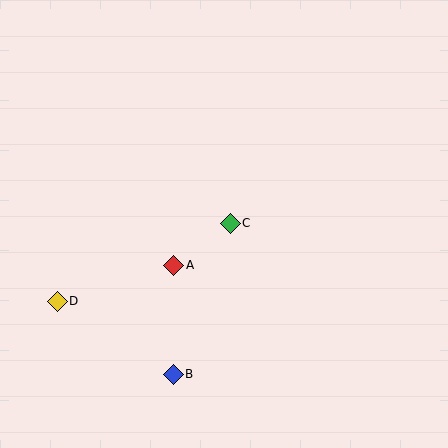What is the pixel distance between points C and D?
The distance between C and D is 190 pixels.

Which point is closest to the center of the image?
Point C at (230, 223) is closest to the center.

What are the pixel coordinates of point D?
Point D is at (57, 301).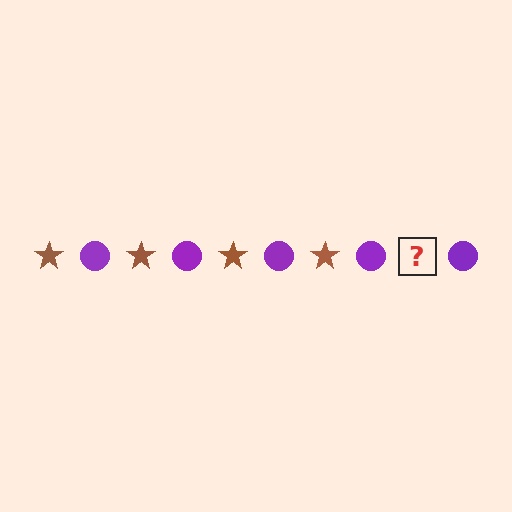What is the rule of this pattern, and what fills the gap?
The rule is that the pattern alternates between brown star and purple circle. The gap should be filled with a brown star.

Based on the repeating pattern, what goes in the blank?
The blank should be a brown star.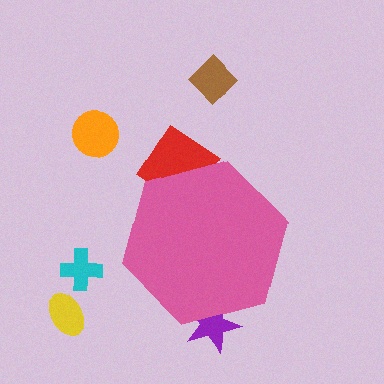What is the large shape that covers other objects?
A pink hexagon.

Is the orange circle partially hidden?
No, the orange circle is fully visible.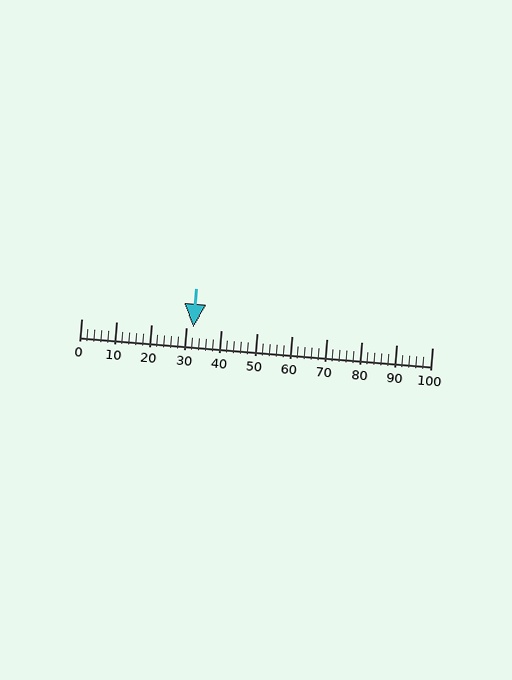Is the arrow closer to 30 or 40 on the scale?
The arrow is closer to 30.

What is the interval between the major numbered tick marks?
The major tick marks are spaced 10 units apart.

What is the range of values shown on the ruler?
The ruler shows values from 0 to 100.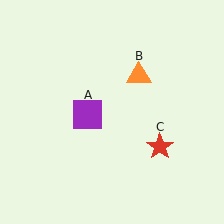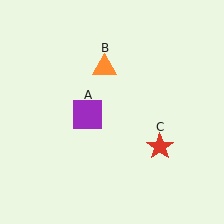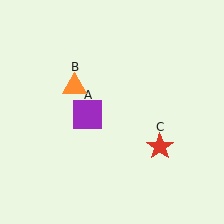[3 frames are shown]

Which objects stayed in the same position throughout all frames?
Purple square (object A) and red star (object C) remained stationary.